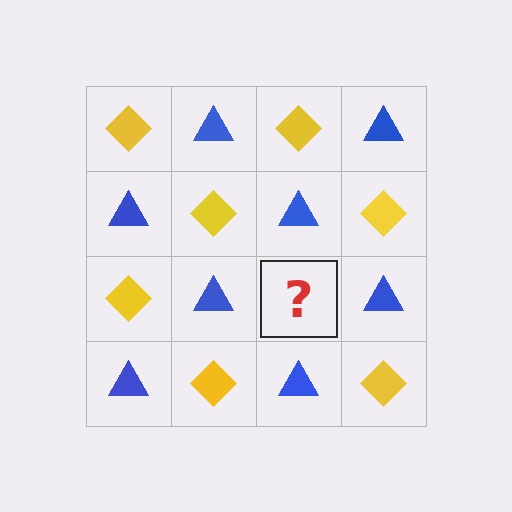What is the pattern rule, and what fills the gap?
The rule is that it alternates yellow diamond and blue triangle in a checkerboard pattern. The gap should be filled with a yellow diamond.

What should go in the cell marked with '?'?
The missing cell should contain a yellow diamond.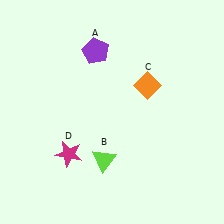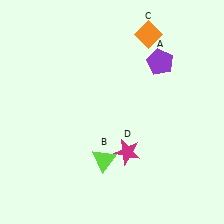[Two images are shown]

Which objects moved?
The objects that moved are: the purple pentagon (A), the orange diamond (C), the magenta star (D).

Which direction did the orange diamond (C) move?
The orange diamond (C) moved up.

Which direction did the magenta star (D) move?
The magenta star (D) moved right.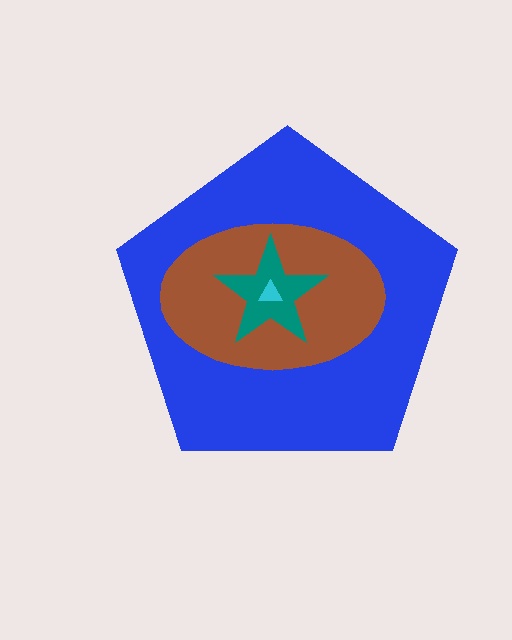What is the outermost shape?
The blue pentagon.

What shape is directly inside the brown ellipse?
The teal star.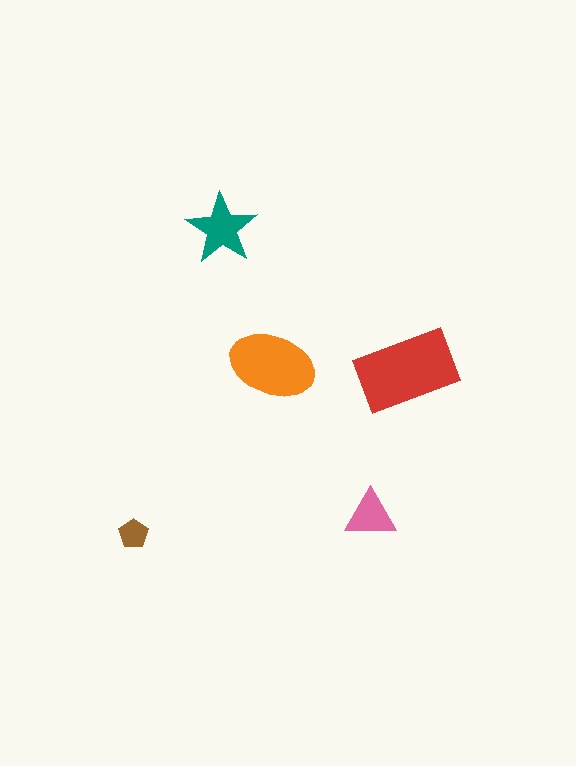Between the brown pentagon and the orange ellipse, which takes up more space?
The orange ellipse.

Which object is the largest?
The red rectangle.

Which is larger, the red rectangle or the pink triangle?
The red rectangle.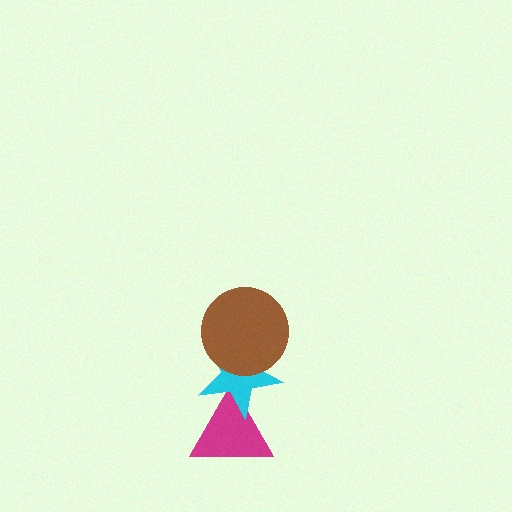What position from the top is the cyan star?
The cyan star is 2nd from the top.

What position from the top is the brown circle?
The brown circle is 1st from the top.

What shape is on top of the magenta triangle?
The cyan star is on top of the magenta triangle.